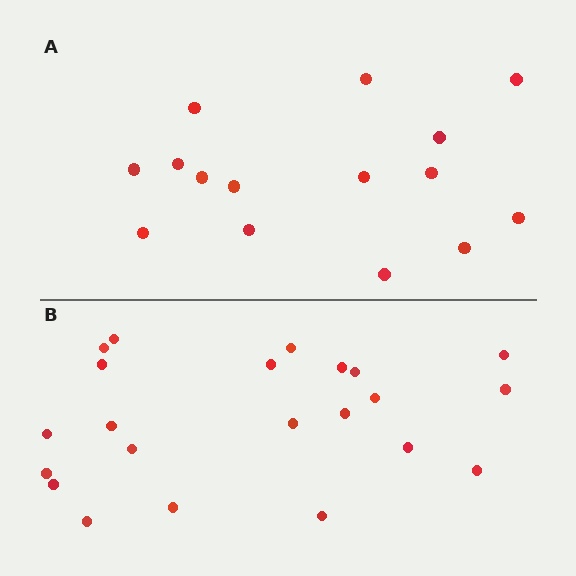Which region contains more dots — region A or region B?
Region B (the bottom region) has more dots.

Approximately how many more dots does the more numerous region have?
Region B has roughly 8 or so more dots than region A.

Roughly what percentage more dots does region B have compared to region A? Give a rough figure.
About 45% more.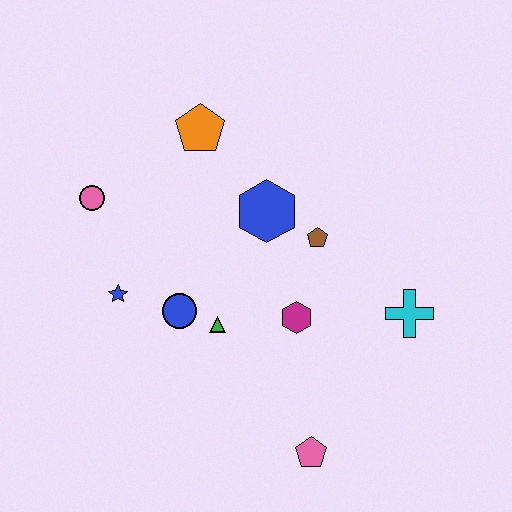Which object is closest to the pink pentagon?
The magenta hexagon is closest to the pink pentagon.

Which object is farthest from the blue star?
The cyan cross is farthest from the blue star.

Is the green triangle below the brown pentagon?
Yes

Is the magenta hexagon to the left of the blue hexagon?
No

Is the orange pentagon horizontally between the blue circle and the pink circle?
No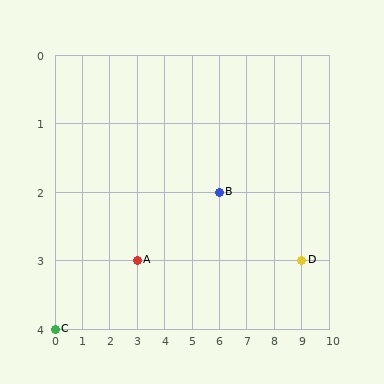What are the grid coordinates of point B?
Point B is at grid coordinates (6, 2).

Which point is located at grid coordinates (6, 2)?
Point B is at (6, 2).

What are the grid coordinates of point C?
Point C is at grid coordinates (0, 4).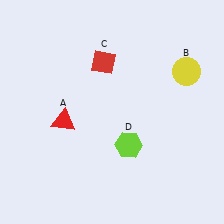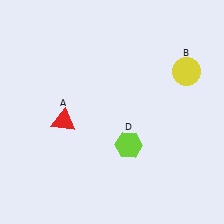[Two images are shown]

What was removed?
The red diamond (C) was removed in Image 2.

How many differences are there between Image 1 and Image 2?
There is 1 difference between the two images.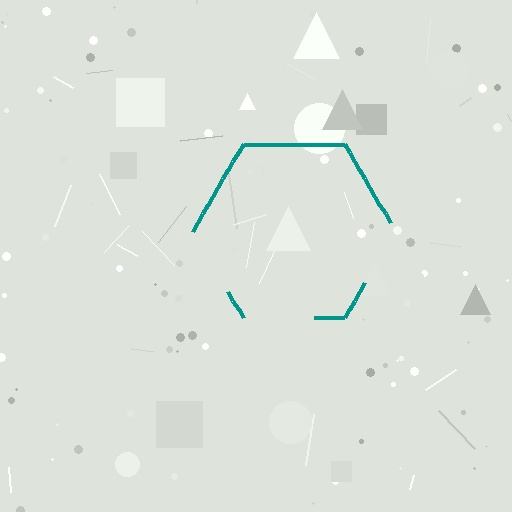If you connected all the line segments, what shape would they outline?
They would outline a hexagon.